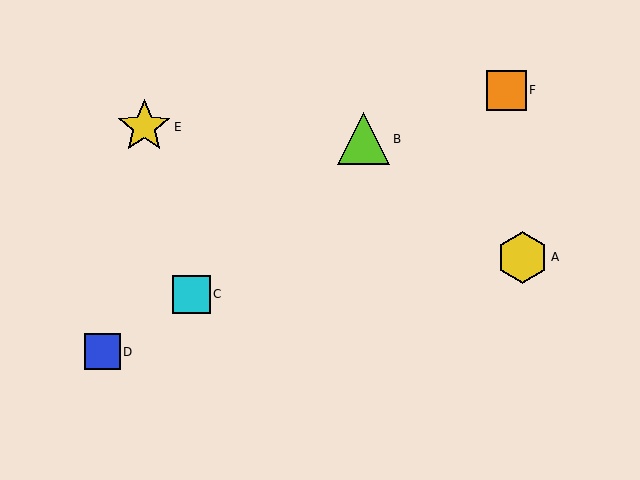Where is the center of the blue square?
The center of the blue square is at (102, 352).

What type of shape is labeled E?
Shape E is a yellow star.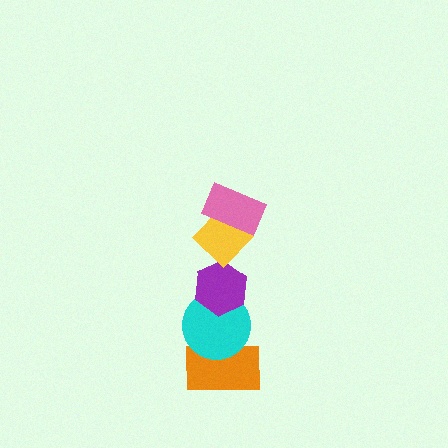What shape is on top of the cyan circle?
The purple hexagon is on top of the cyan circle.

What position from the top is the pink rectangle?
The pink rectangle is 1st from the top.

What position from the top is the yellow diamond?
The yellow diamond is 2nd from the top.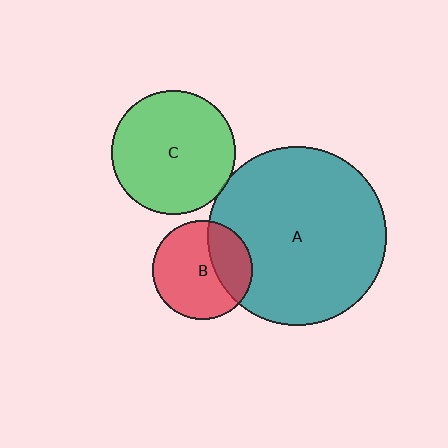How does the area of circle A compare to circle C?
Approximately 2.1 times.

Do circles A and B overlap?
Yes.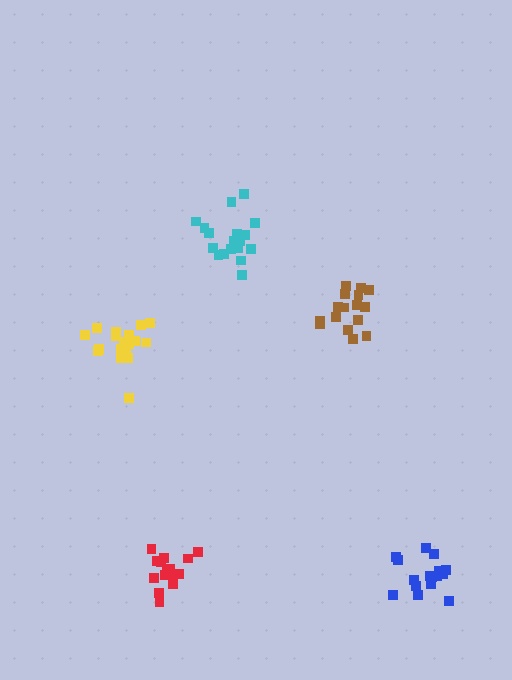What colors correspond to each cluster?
The clusters are colored: red, brown, yellow, cyan, blue.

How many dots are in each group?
Group 1: 17 dots, Group 2: 16 dots, Group 3: 18 dots, Group 4: 20 dots, Group 5: 17 dots (88 total).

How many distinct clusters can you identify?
There are 5 distinct clusters.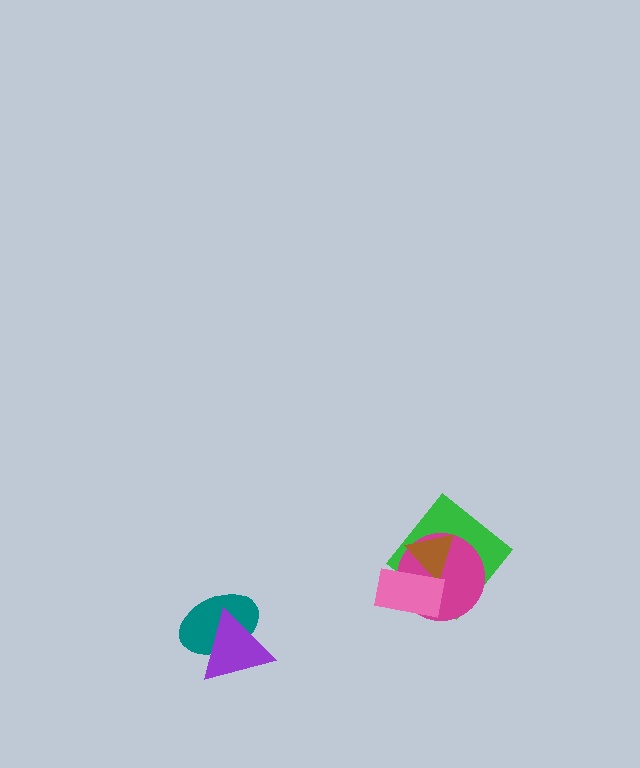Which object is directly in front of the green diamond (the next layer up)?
The magenta circle is directly in front of the green diamond.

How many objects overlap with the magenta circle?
3 objects overlap with the magenta circle.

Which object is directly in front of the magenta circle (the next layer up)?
The brown triangle is directly in front of the magenta circle.